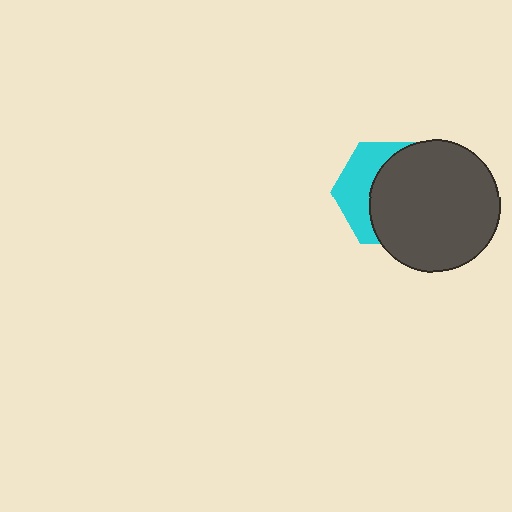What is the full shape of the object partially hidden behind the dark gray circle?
The partially hidden object is a cyan hexagon.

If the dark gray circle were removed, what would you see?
You would see the complete cyan hexagon.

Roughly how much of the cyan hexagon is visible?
A small part of it is visible (roughly 37%).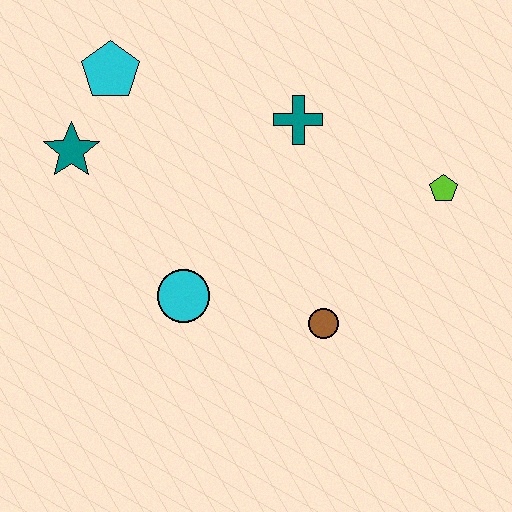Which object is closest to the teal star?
The cyan pentagon is closest to the teal star.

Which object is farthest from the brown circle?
The cyan pentagon is farthest from the brown circle.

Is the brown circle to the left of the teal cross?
No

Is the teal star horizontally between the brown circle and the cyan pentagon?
No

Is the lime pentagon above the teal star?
No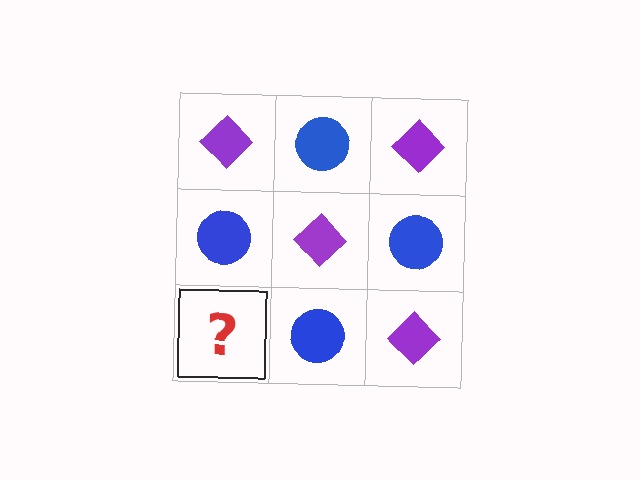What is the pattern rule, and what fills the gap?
The rule is that it alternates purple diamond and blue circle in a checkerboard pattern. The gap should be filled with a purple diamond.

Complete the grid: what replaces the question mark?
The question mark should be replaced with a purple diamond.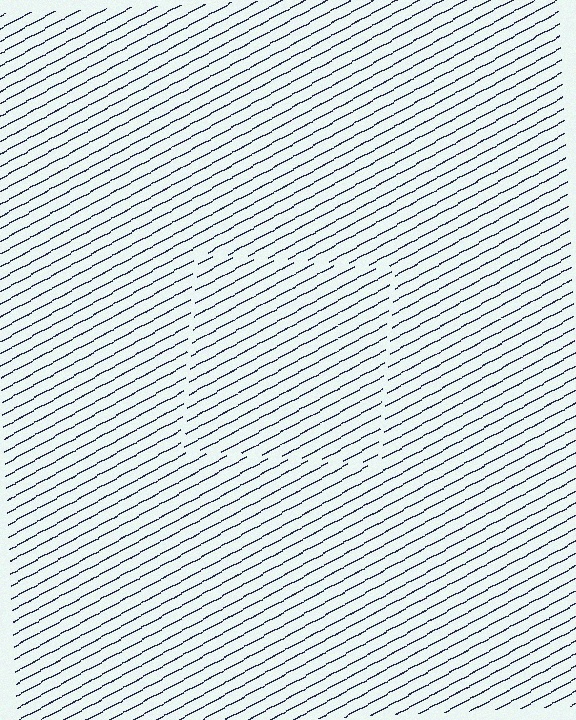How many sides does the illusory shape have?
4 sides — the line-ends trace a square.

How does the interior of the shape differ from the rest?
The interior of the shape contains the same grating, shifted by half a period — the contour is defined by the phase discontinuity where line-ends from the inner and outer gratings abut.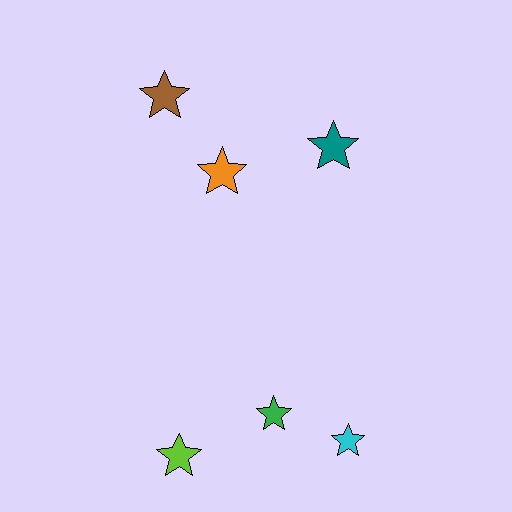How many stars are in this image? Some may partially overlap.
There are 6 stars.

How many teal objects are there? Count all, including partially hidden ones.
There is 1 teal object.